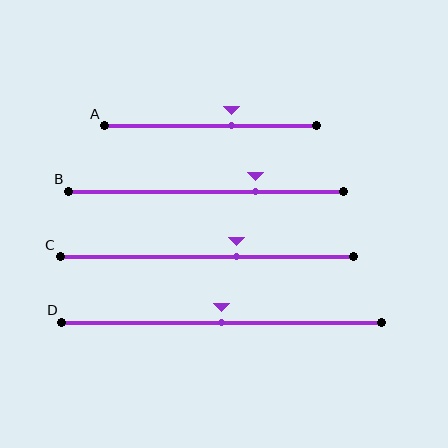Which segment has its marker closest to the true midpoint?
Segment D has its marker closest to the true midpoint.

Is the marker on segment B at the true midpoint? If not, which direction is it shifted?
No, the marker on segment B is shifted to the right by about 18% of the segment length.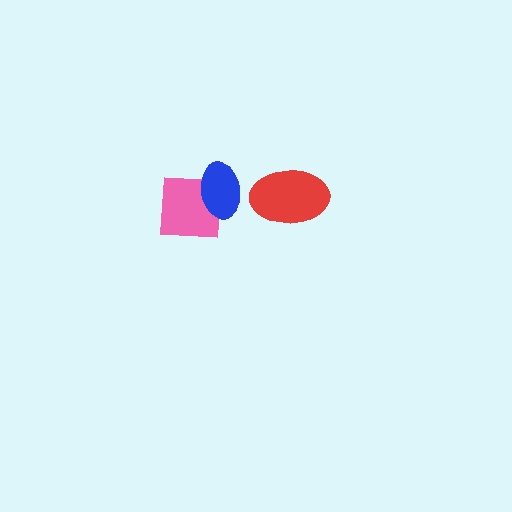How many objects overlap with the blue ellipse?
1 object overlaps with the blue ellipse.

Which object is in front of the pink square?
The blue ellipse is in front of the pink square.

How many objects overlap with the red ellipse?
0 objects overlap with the red ellipse.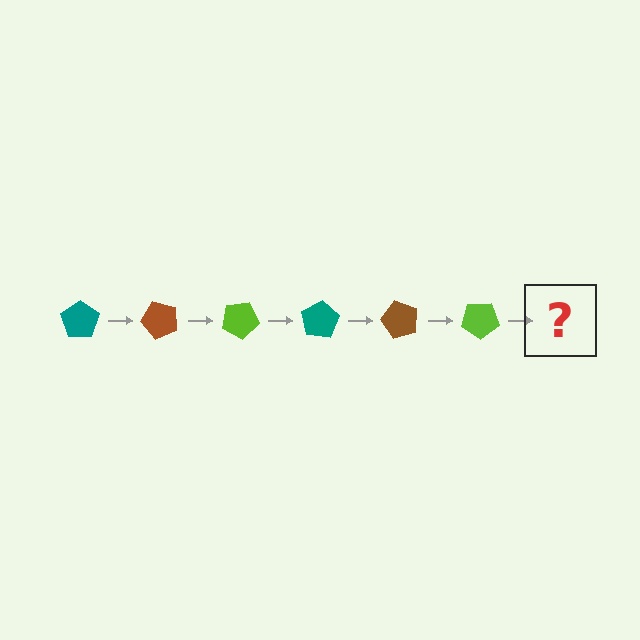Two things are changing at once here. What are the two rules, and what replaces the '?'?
The two rules are that it rotates 50 degrees each step and the color cycles through teal, brown, and lime. The '?' should be a teal pentagon, rotated 300 degrees from the start.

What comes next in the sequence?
The next element should be a teal pentagon, rotated 300 degrees from the start.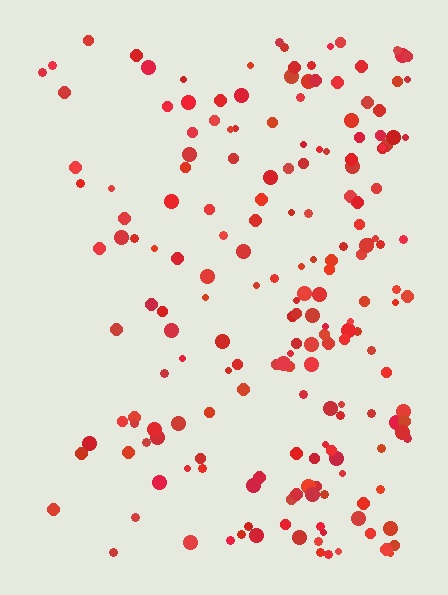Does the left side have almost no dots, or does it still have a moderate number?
Still a moderate number, just noticeably fewer than the right.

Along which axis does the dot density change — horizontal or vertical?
Horizontal.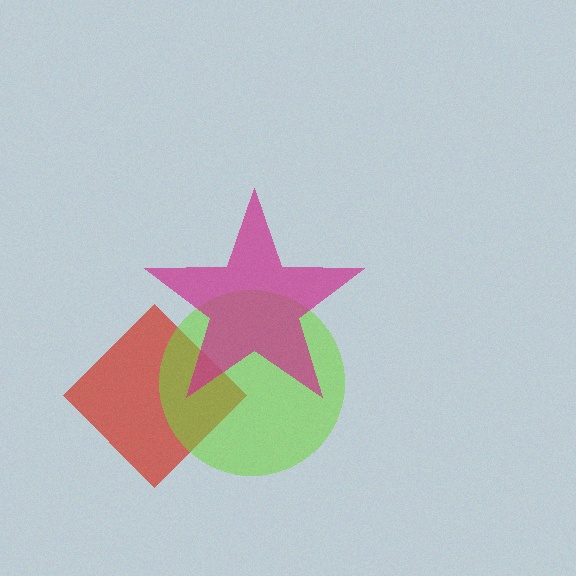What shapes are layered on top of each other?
The layered shapes are: a red diamond, a lime circle, a magenta star.